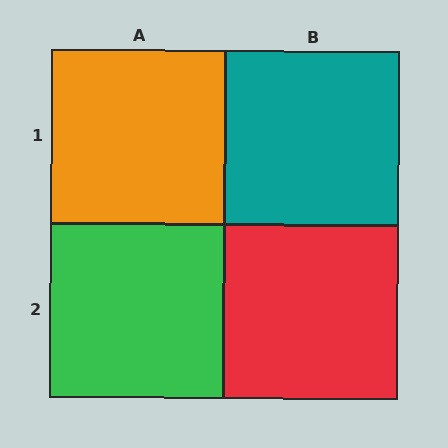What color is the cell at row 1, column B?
Teal.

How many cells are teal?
1 cell is teal.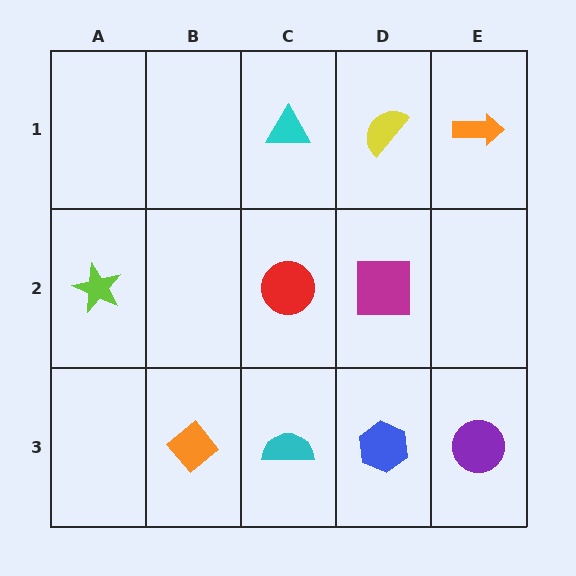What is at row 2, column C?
A red circle.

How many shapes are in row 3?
4 shapes.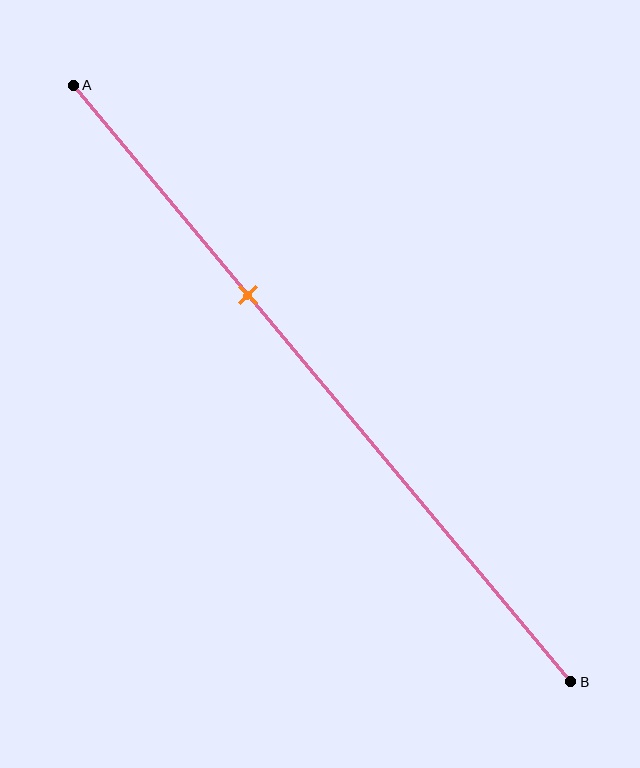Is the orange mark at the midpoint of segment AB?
No, the mark is at about 35% from A, not at the 50% midpoint.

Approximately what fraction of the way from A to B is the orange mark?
The orange mark is approximately 35% of the way from A to B.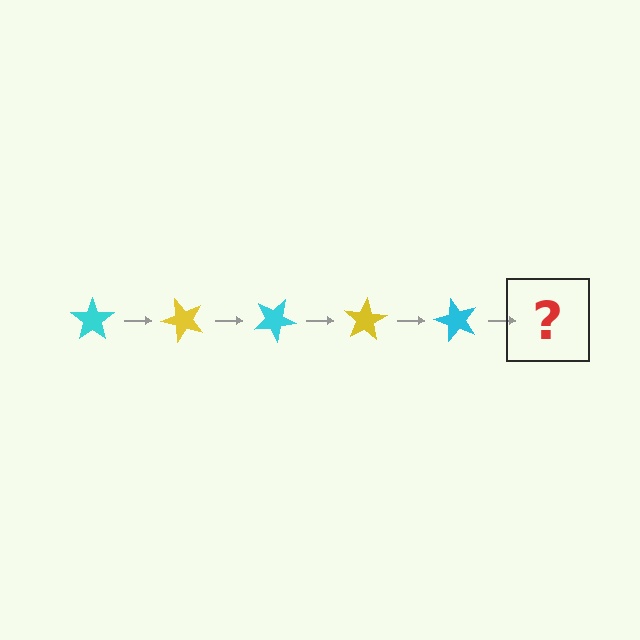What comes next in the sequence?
The next element should be a yellow star, rotated 250 degrees from the start.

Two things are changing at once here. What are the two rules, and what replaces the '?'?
The two rules are that it rotates 50 degrees each step and the color cycles through cyan and yellow. The '?' should be a yellow star, rotated 250 degrees from the start.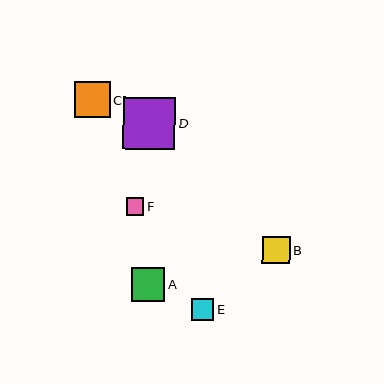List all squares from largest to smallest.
From largest to smallest: D, C, A, B, E, F.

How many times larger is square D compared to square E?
Square D is approximately 2.3 times the size of square E.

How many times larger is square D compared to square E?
Square D is approximately 2.3 times the size of square E.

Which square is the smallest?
Square F is the smallest with a size of approximately 17 pixels.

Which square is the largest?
Square D is the largest with a size of approximately 52 pixels.